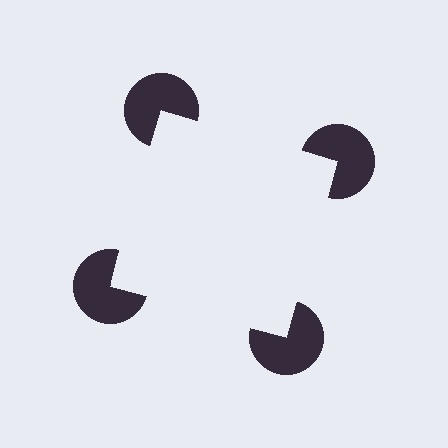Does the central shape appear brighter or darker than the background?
It typically appears slightly brighter than the background, even though no actual brightness change is drawn.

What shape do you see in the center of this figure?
An illusory square — its edges are inferred from the aligned wedge cuts in the pac-man discs, not physically drawn.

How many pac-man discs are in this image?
There are 4 — one at each vertex of the illusory square.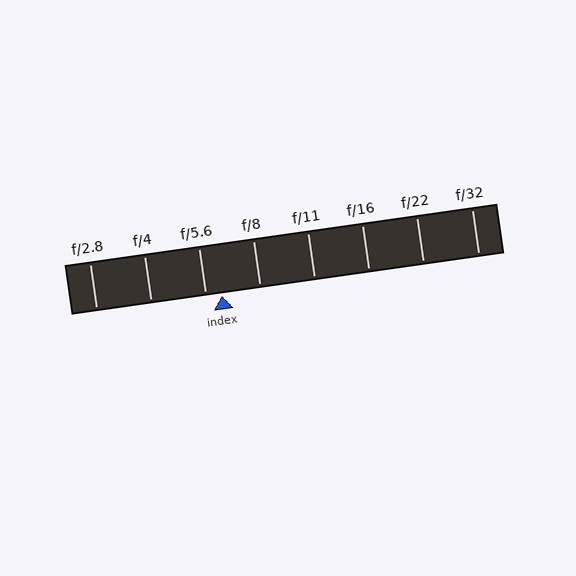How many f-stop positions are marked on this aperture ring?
There are 8 f-stop positions marked.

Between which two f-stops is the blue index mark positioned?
The index mark is between f/5.6 and f/8.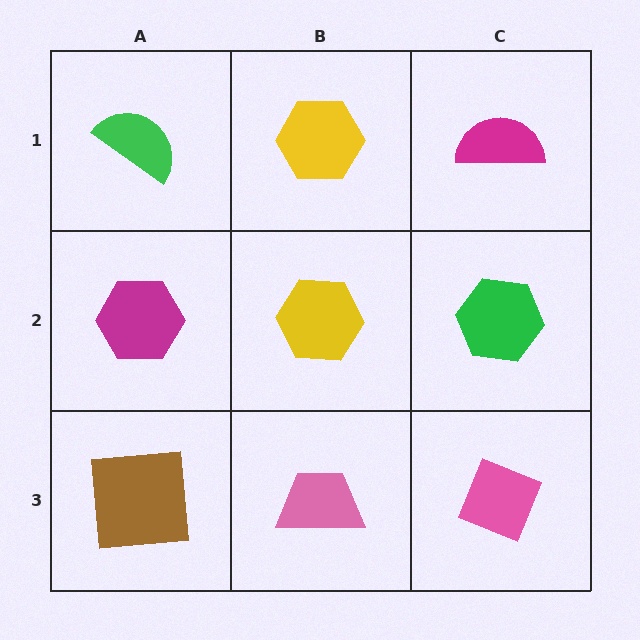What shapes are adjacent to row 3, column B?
A yellow hexagon (row 2, column B), a brown square (row 3, column A), a pink diamond (row 3, column C).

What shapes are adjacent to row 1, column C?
A green hexagon (row 2, column C), a yellow hexagon (row 1, column B).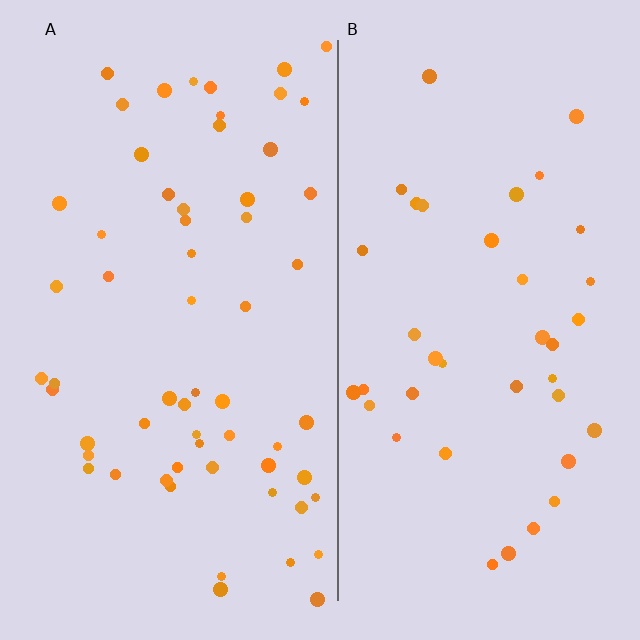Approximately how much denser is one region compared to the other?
Approximately 1.6× — region A over region B.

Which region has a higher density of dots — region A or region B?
A (the left).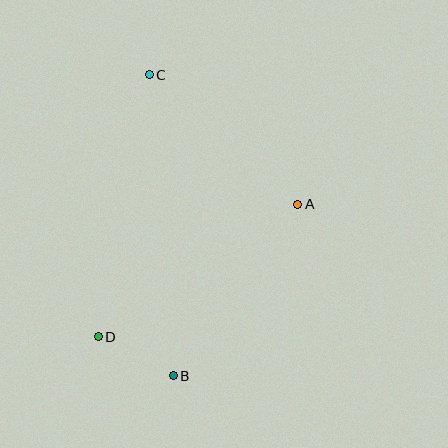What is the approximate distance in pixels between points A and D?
The distance between A and D is approximately 239 pixels.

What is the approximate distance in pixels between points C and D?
The distance between C and D is approximately 267 pixels.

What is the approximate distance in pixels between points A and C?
The distance between A and C is approximately 197 pixels.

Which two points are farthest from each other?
Points B and C are farthest from each other.